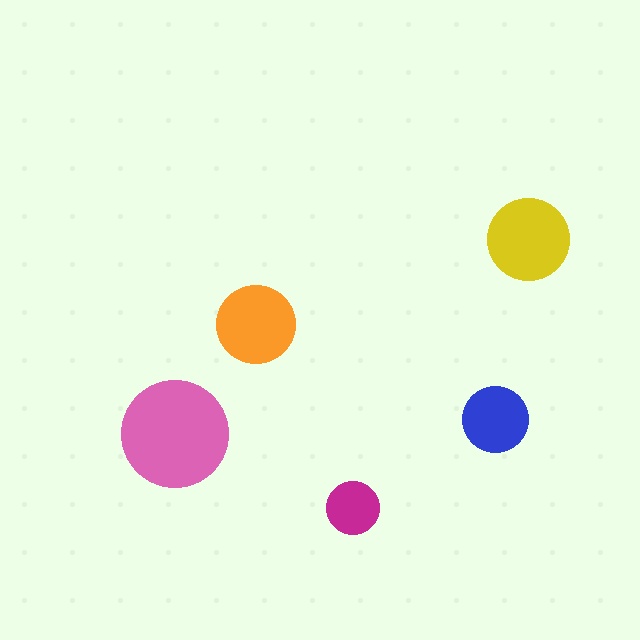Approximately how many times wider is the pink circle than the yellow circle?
About 1.5 times wider.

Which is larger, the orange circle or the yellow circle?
The yellow one.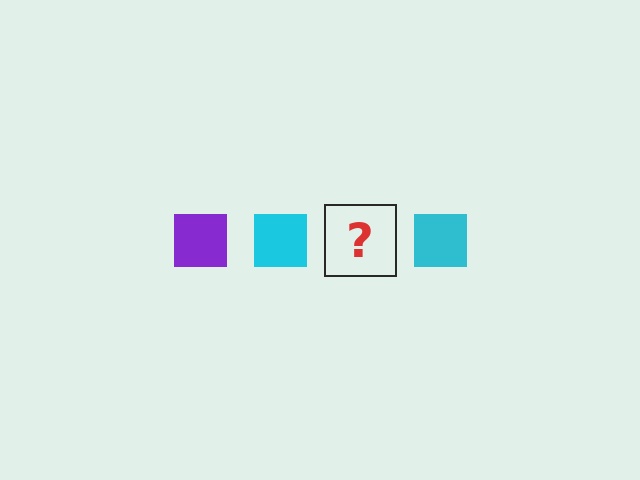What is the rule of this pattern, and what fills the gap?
The rule is that the pattern cycles through purple, cyan squares. The gap should be filled with a purple square.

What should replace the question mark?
The question mark should be replaced with a purple square.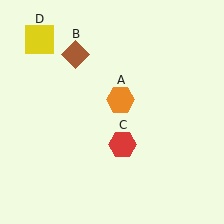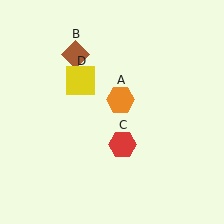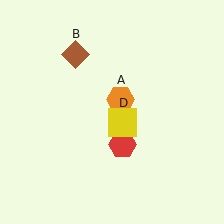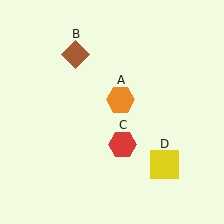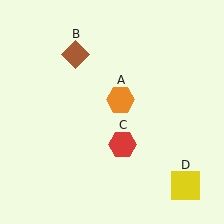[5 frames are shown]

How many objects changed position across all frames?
1 object changed position: yellow square (object D).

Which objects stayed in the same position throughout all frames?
Orange hexagon (object A) and brown diamond (object B) and red hexagon (object C) remained stationary.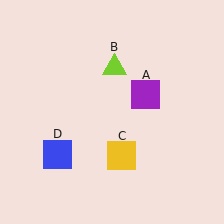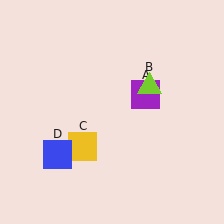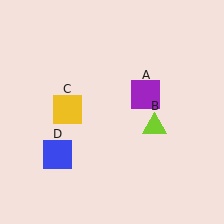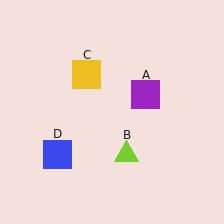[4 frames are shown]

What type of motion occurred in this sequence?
The lime triangle (object B), yellow square (object C) rotated clockwise around the center of the scene.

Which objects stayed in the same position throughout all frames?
Purple square (object A) and blue square (object D) remained stationary.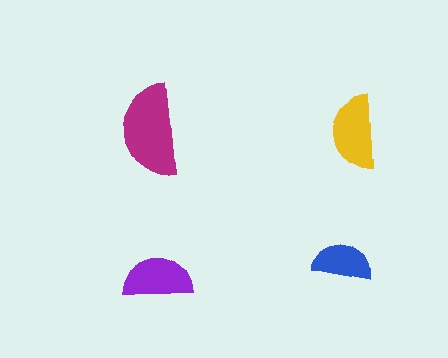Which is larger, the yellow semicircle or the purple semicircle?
The yellow one.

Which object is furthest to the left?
The magenta semicircle is leftmost.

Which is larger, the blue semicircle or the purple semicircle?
The purple one.